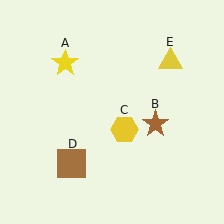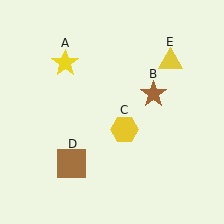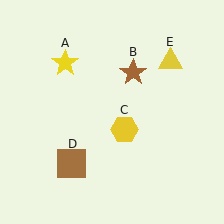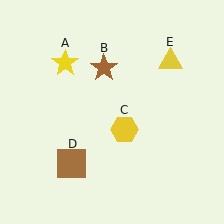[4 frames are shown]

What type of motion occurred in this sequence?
The brown star (object B) rotated counterclockwise around the center of the scene.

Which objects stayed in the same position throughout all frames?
Yellow star (object A) and yellow hexagon (object C) and brown square (object D) and yellow triangle (object E) remained stationary.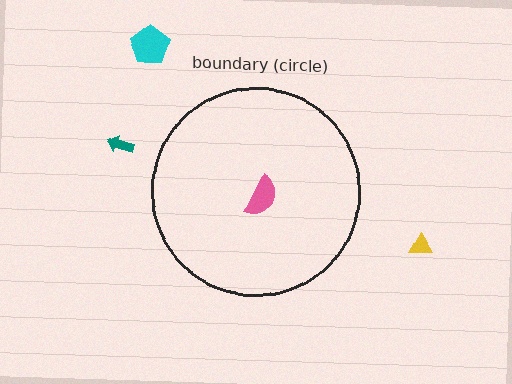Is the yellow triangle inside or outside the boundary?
Outside.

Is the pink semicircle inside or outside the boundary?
Inside.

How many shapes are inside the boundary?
1 inside, 3 outside.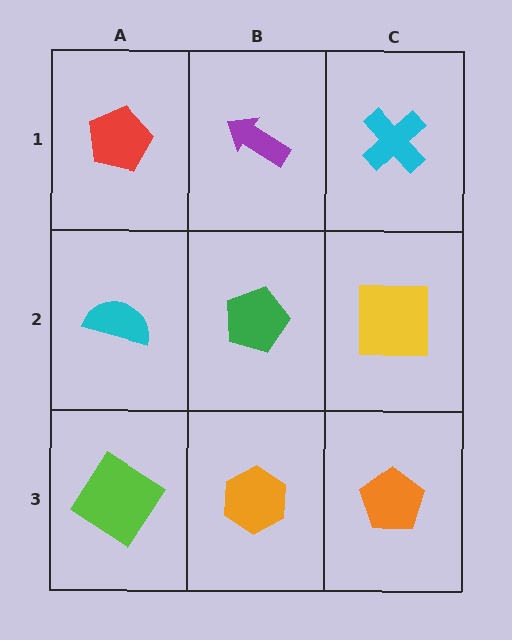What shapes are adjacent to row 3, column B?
A green pentagon (row 2, column B), a lime diamond (row 3, column A), an orange pentagon (row 3, column C).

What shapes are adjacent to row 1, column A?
A cyan semicircle (row 2, column A), a purple arrow (row 1, column B).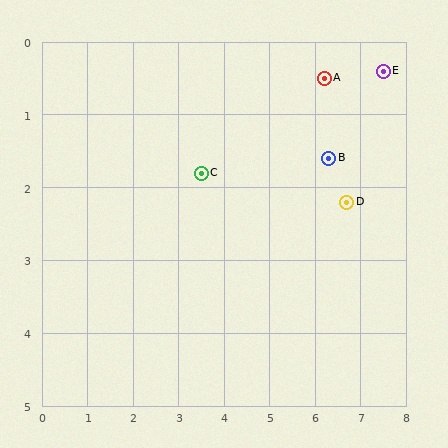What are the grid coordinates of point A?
Point A is at approximately (6.2, 0.5).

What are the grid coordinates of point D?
Point D is at approximately (6.7, 2.2).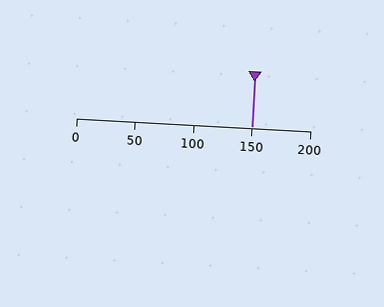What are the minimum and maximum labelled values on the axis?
The axis runs from 0 to 200.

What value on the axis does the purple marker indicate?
The marker indicates approximately 150.